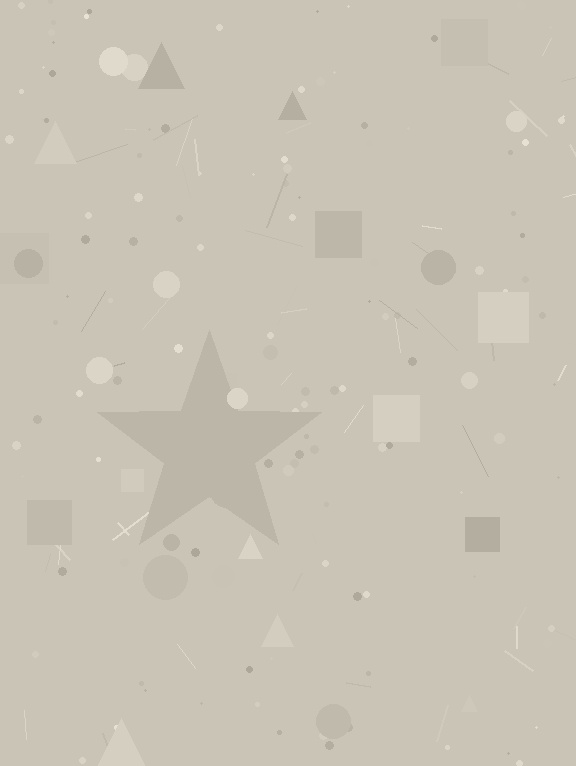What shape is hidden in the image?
A star is hidden in the image.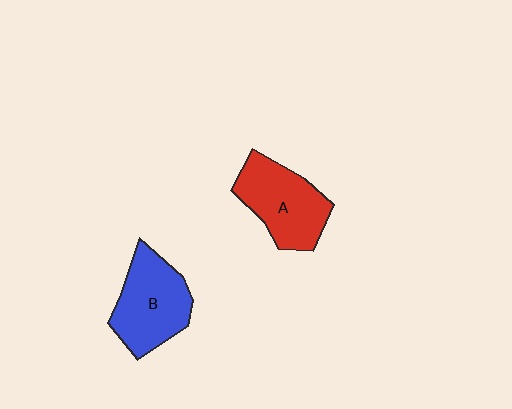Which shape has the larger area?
Shape B (blue).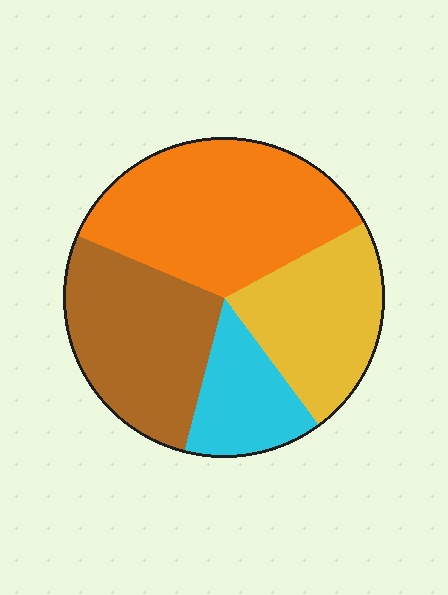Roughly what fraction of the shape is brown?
Brown takes up between a quarter and a half of the shape.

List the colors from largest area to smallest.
From largest to smallest: orange, brown, yellow, cyan.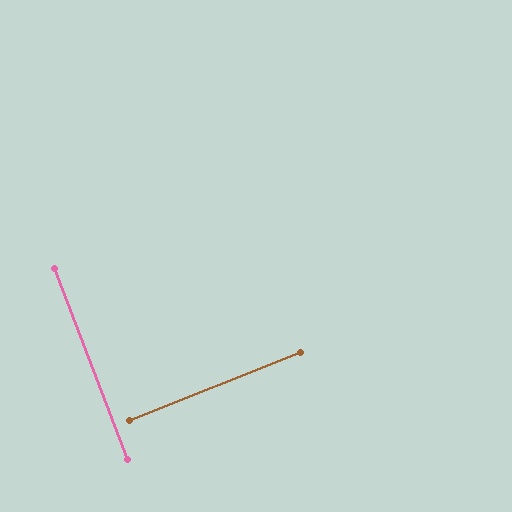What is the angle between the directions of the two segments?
Approximately 89 degrees.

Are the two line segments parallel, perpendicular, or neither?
Perpendicular — they meet at approximately 89°.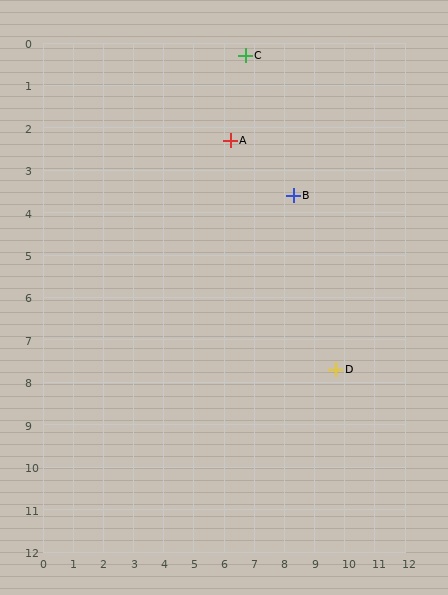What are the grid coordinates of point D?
Point D is at approximately (9.7, 7.7).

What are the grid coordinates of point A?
Point A is at approximately (6.2, 2.3).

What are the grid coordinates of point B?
Point B is at approximately (8.3, 3.6).